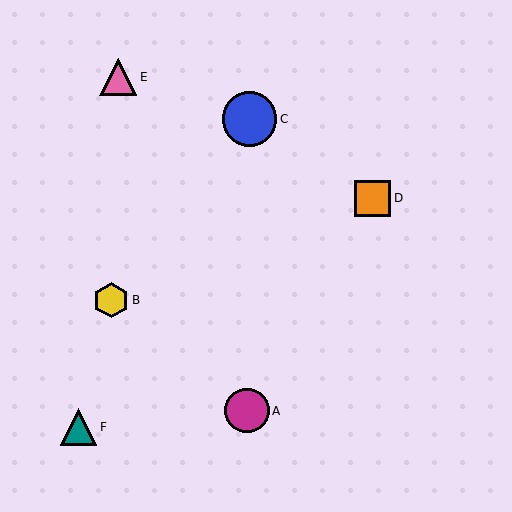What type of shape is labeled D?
Shape D is an orange square.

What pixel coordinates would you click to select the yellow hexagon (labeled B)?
Click at (111, 300) to select the yellow hexagon B.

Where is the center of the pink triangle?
The center of the pink triangle is at (118, 77).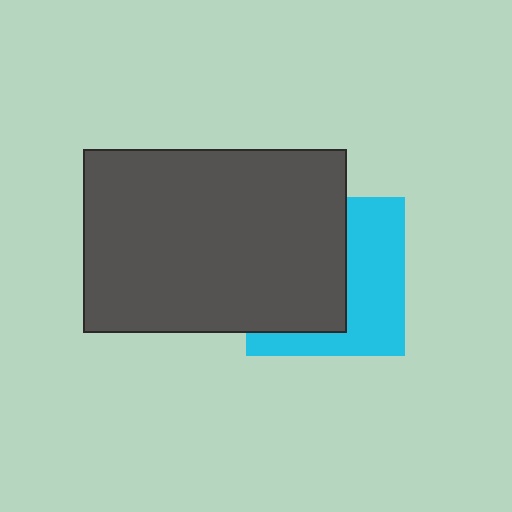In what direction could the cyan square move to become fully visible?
The cyan square could move right. That would shift it out from behind the dark gray rectangle entirely.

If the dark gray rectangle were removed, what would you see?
You would see the complete cyan square.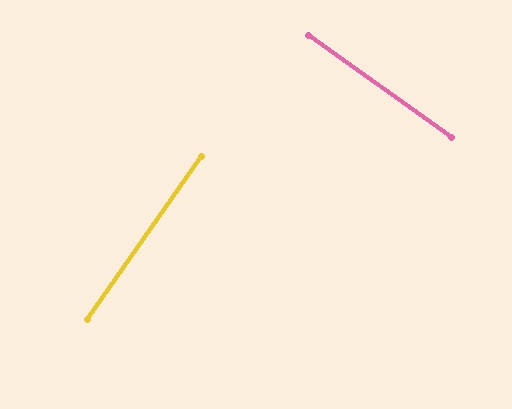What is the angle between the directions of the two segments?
Approximately 90 degrees.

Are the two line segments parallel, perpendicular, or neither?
Perpendicular — they meet at approximately 90°.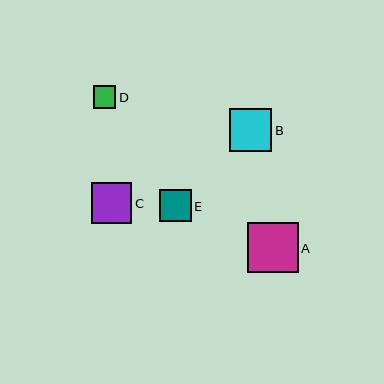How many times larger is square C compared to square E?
Square C is approximately 1.3 times the size of square E.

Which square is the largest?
Square A is the largest with a size of approximately 51 pixels.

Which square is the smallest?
Square D is the smallest with a size of approximately 22 pixels.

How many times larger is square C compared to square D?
Square C is approximately 1.8 times the size of square D.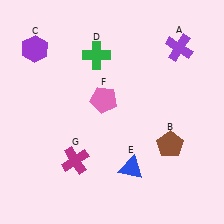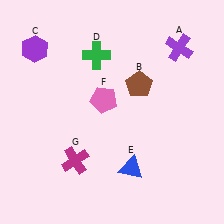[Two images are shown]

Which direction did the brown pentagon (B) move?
The brown pentagon (B) moved up.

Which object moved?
The brown pentagon (B) moved up.